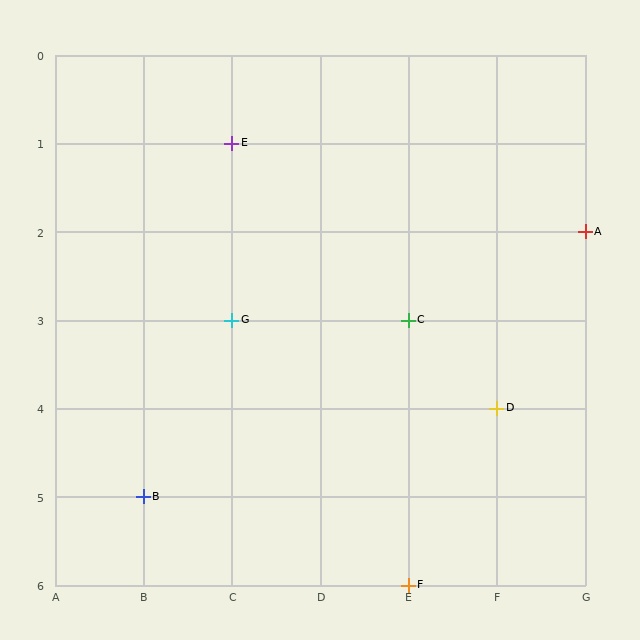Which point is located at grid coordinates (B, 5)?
Point B is at (B, 5).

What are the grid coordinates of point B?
Point B is at grid coordinates (B, 5).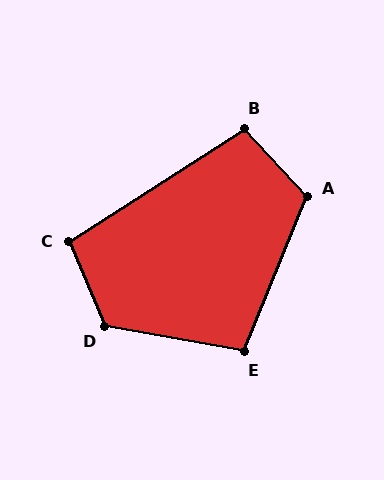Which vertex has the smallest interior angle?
B, at approximately 100 degrees.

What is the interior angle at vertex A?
Approximately 115 degrees (obtuse).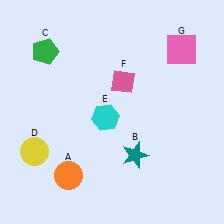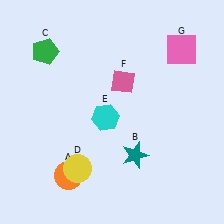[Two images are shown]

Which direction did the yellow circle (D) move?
The yellow circle (D) moved right.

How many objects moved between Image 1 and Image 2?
1 object moved between the two images.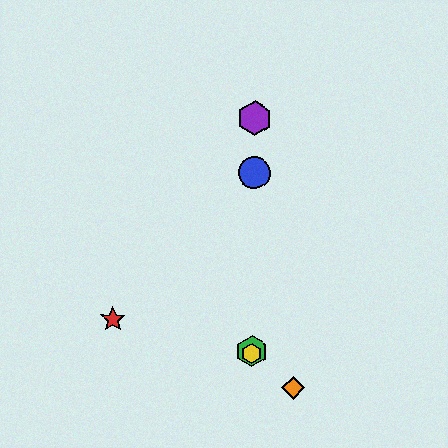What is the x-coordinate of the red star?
The red star is at x≈113.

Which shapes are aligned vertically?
The blue circle, the green hexagon, the yellow hexagon, the purple hexagon are aligned vertically.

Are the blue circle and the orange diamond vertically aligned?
No, the blue circle is at x≈254 and the orange diamond is at x≈293.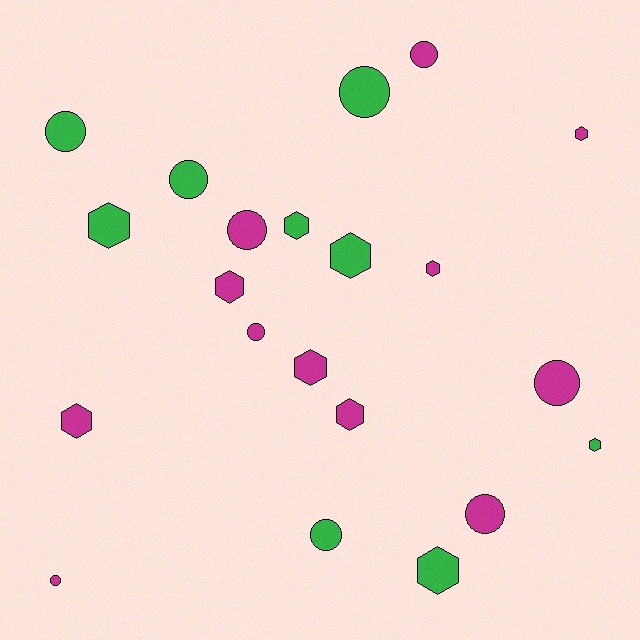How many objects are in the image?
There are 21 objects.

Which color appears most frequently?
Magenta, with 12 objects.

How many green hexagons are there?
There are 5 green hexagons.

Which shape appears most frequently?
Hexagon, with 11 objects.